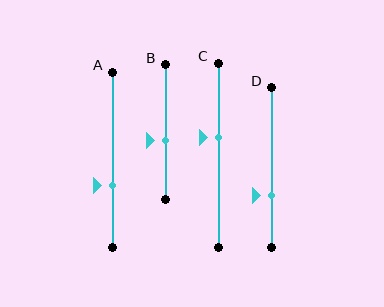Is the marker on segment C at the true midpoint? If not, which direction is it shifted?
No, the marker on segment C is shifted upward by about 10% of the segment length.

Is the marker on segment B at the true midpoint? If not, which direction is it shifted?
No, the marker on segment B is shifted downward by about 6% of the segment length.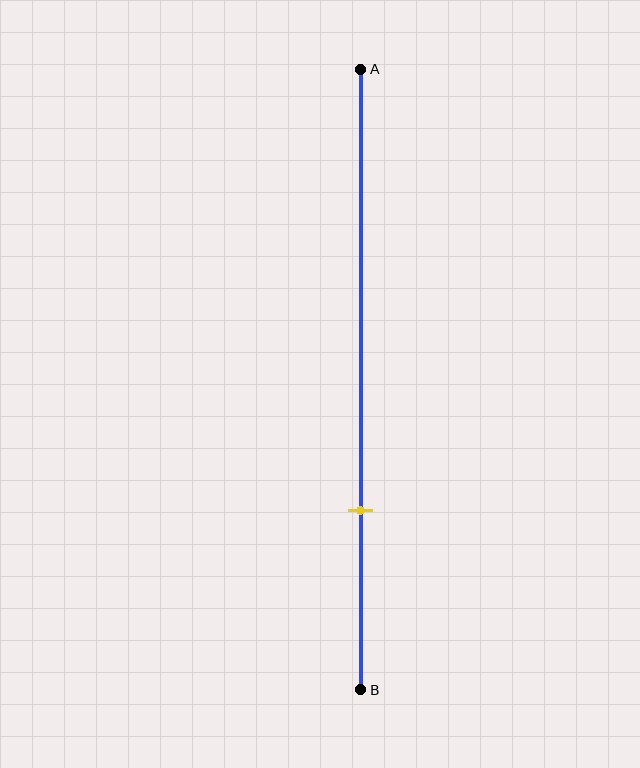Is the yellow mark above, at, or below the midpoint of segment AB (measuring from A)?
The yellow mark is below the midpoint of segment AB.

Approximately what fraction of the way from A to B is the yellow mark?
The yellow mark is approximately 70% of the way from A to B.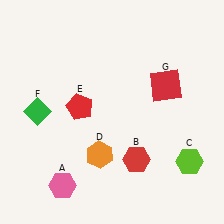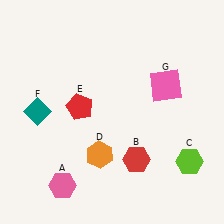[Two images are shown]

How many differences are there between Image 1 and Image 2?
There are 2 differences between the two images.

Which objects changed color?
F changed from green to teal. G changed from red to pink.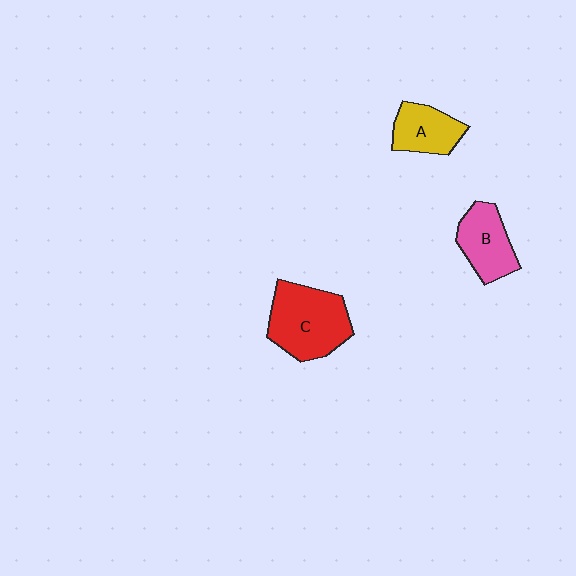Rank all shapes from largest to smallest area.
From largest to smallest: C (red), B (pink), A (yellow).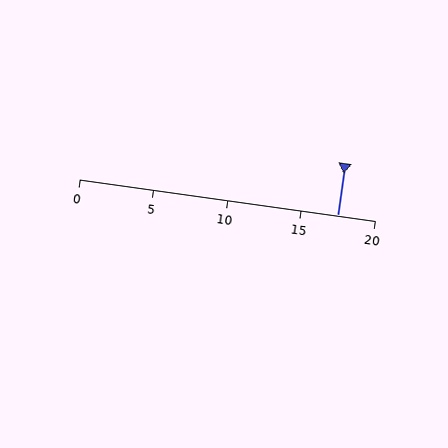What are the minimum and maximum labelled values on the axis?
The axis runs from 0 to 20.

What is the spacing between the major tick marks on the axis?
The major ticks are spaced 5 apart.